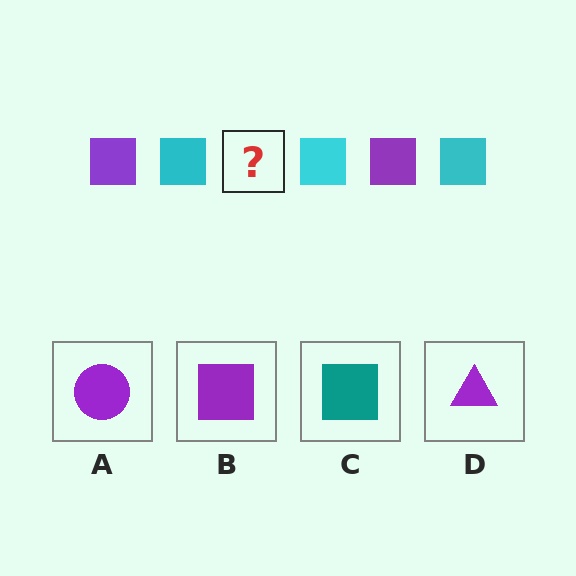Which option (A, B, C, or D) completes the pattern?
B.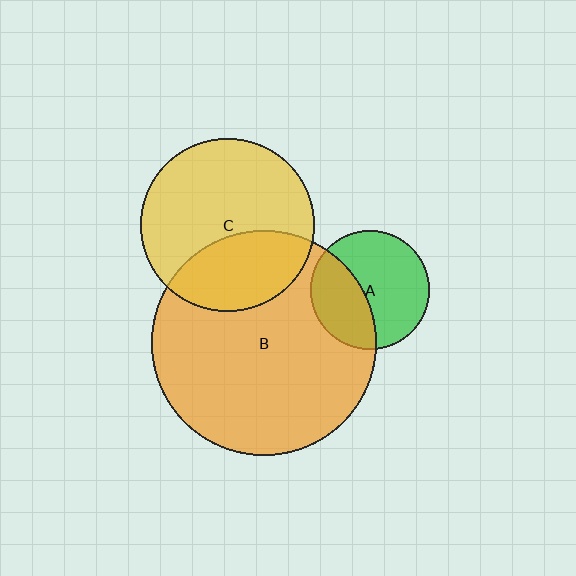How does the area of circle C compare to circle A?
Approximately 2.1 times.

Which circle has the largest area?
Circle B (orange).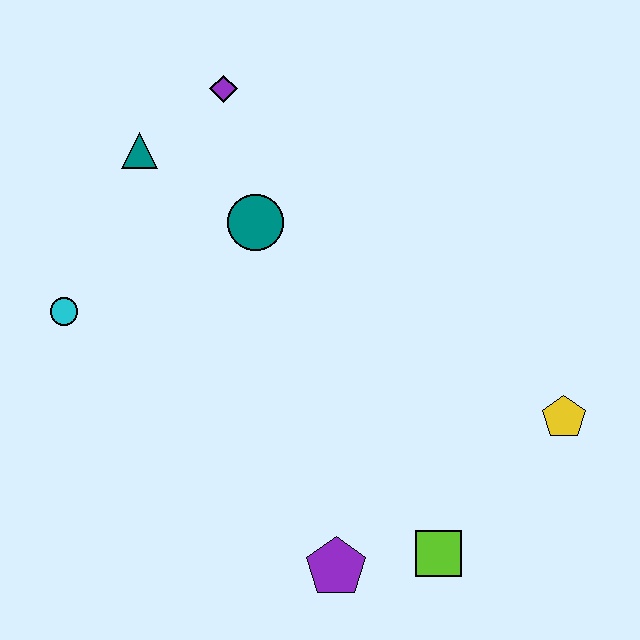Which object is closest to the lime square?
The purple pentagon is closest to the lime square.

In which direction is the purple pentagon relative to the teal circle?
The purple pentagon is below the teal circle.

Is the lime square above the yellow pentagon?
No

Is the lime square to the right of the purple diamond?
Yes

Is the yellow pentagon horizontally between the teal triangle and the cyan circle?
No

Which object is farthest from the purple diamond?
The lime square is farthest from the purple diamond.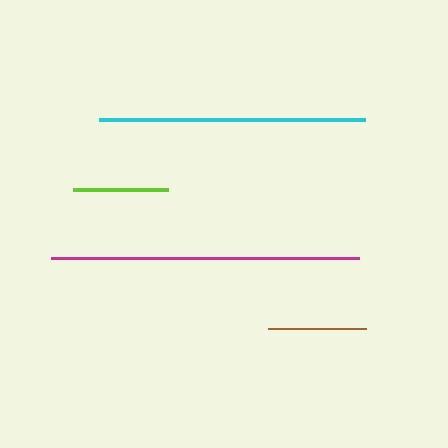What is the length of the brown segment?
The brown segment is approximately 98 pixels long.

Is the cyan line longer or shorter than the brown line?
The cyan line is longer than the brown line.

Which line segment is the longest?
The magenta line is the longest at approximately 307 pixels.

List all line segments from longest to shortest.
From longest to shortest: magenta, cyan, brown, lime.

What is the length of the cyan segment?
The cyan segment is approximately 267 pixels long.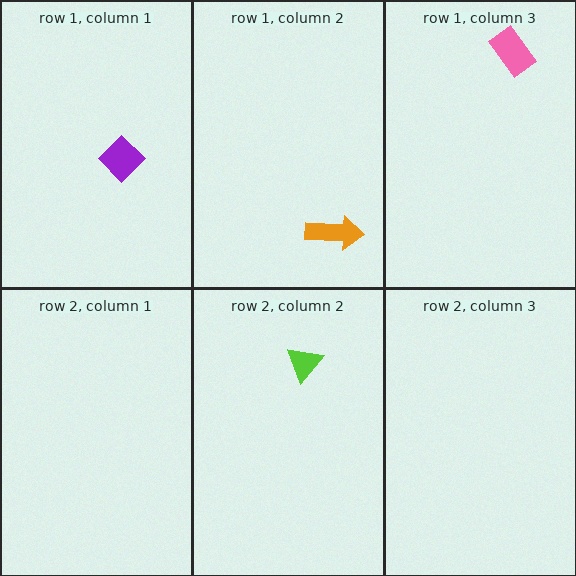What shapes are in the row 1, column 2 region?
The orange arrow.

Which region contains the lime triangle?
The row 2, column 2 region.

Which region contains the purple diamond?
The row 1, column 1 region.